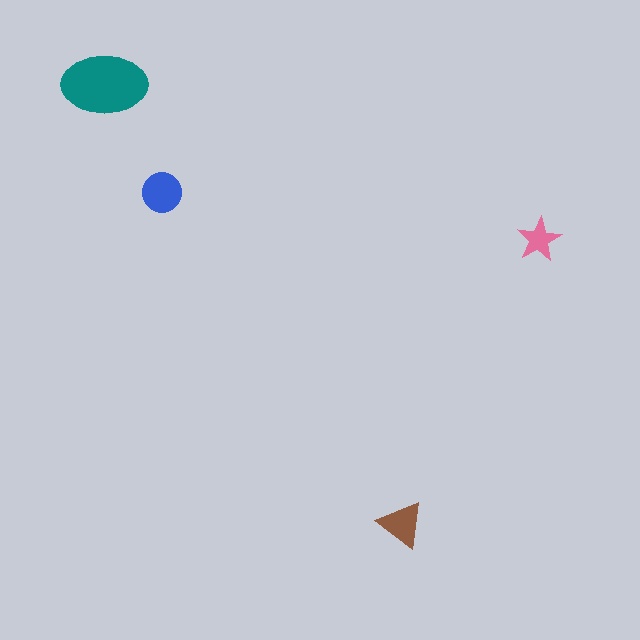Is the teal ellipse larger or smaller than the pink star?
Larger.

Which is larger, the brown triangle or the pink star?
The brown triangle.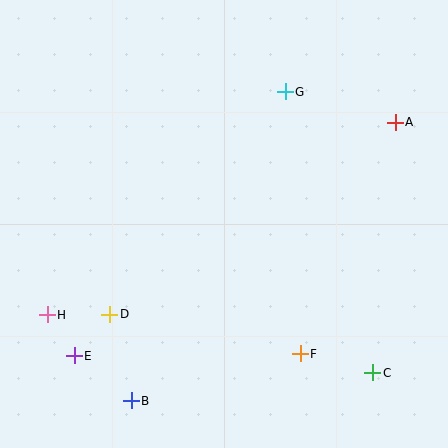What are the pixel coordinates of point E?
Point E is at (74, 356).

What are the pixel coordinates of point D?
Point D is at (110, 314).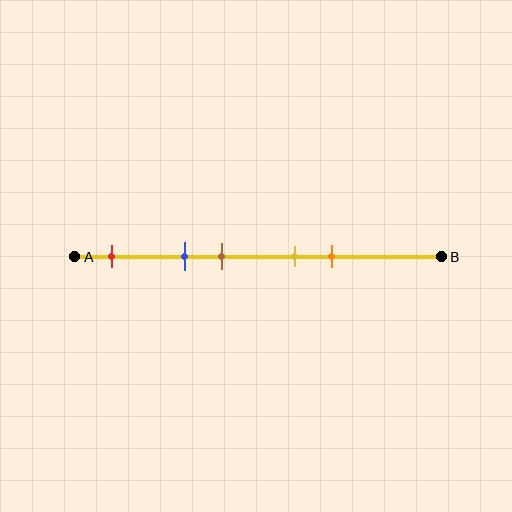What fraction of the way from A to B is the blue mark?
The blue mark is approximately 30% (0.3) of the way from A to B.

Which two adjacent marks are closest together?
The yellow and orange marks are the closest adjacent pair.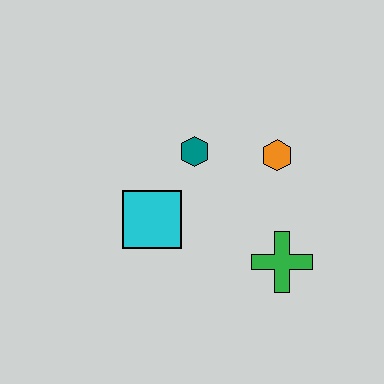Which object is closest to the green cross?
The orange hexagon is closest to the green cross.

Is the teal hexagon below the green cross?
No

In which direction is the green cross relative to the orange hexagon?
The green cross is below the orange hexagon.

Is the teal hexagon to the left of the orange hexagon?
Yes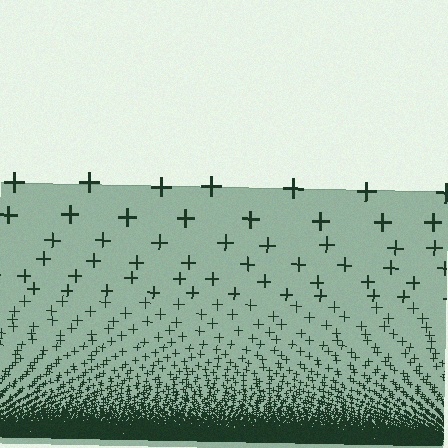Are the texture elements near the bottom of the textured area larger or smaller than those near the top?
Smaller. The gradient is inverted — elements near the bottom are smaller and denser.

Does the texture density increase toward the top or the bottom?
Density increases toward the bottom.